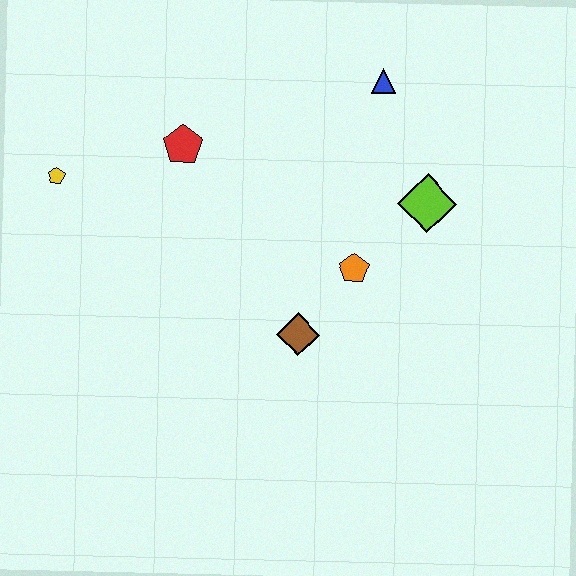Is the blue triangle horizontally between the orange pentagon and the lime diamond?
Yes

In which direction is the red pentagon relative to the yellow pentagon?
The red pentagon is to the right of the yellow pentagon.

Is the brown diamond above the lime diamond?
No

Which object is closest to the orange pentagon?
The brown diamond is closest to the orange pentagon.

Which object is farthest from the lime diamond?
The yellow pentagon is farthest from the lime diamond.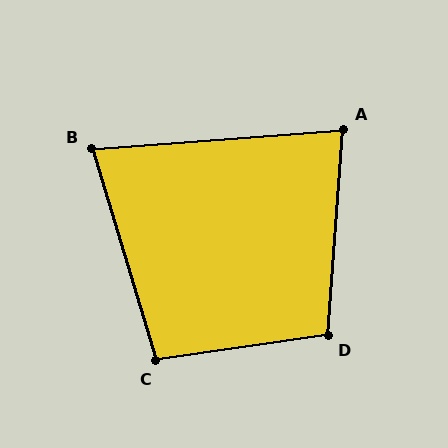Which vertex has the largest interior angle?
D, at approximately 103 degrees.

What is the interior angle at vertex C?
Approximately 99 degrees (obtuse).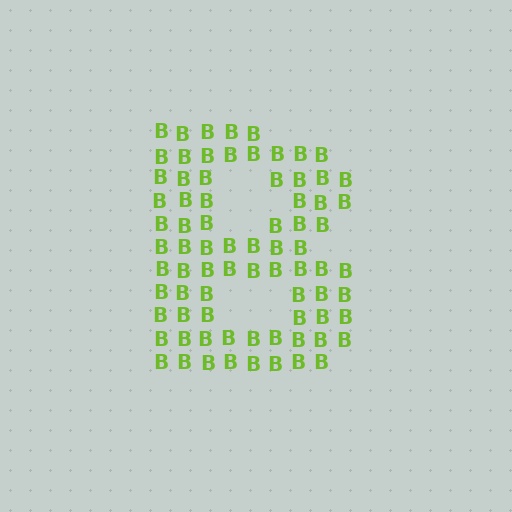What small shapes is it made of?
It is made of small letter B's.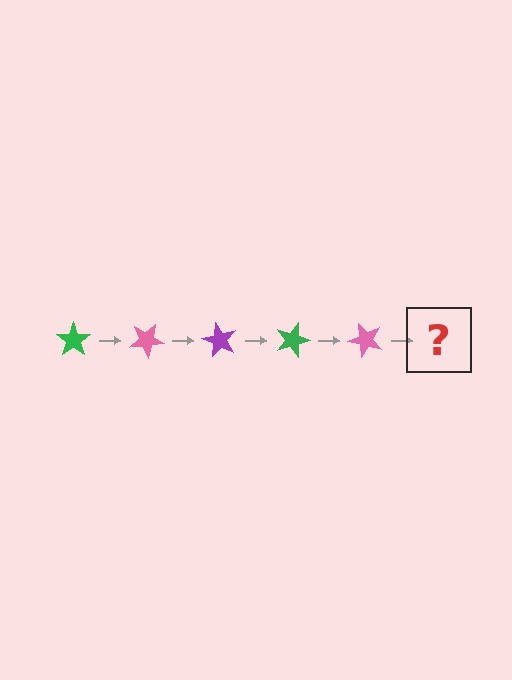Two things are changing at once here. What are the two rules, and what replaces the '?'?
The two rules are that it rotates 30 degrees each step and the color cycles through green, pink, and purple. The '?' should be a purple star, rotated 150 degrees from the start.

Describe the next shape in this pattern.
It should be a purple star, rotated 150 degrees from the start.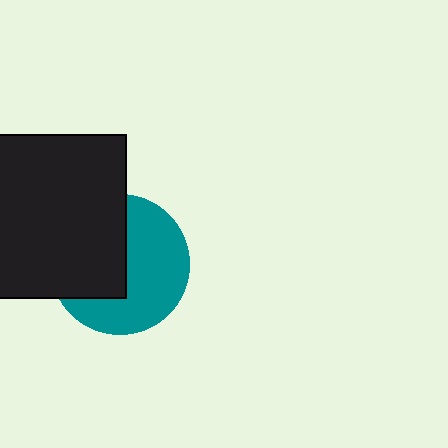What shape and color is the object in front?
The object in front is a black square.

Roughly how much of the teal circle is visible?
About half of it is visible (roughly 55%).